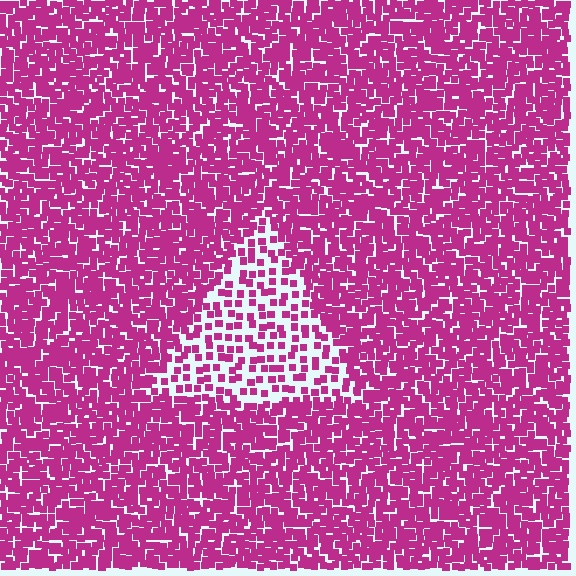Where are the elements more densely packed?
The elements are more densely packed outside the triangle boundary.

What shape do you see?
I see a triangle.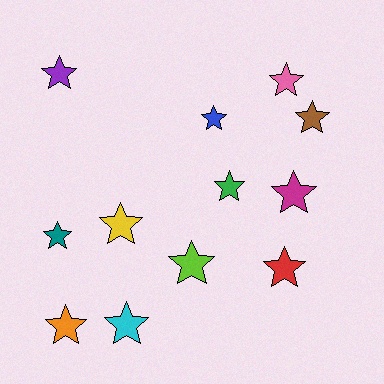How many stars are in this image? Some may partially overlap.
There are 12 stars.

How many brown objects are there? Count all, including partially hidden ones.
There is 1 brown object.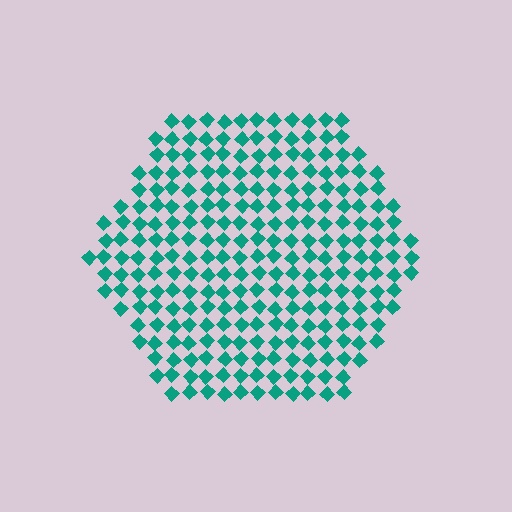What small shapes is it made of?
It is made of small diamonds.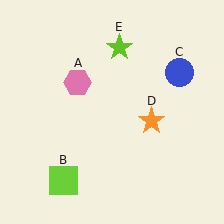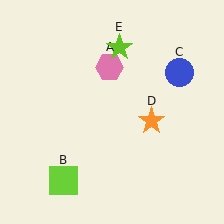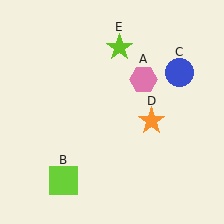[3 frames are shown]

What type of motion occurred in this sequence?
The pink hexagon (object A) rotated clockwise around the center of the scene.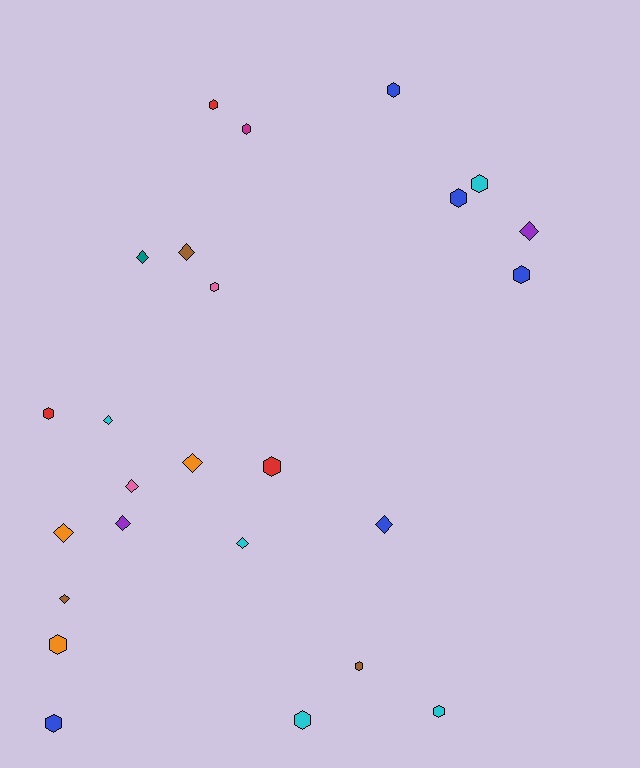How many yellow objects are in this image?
There are no yellow objects.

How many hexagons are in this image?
There are 14 hexagons.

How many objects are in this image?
There are 25 objects.